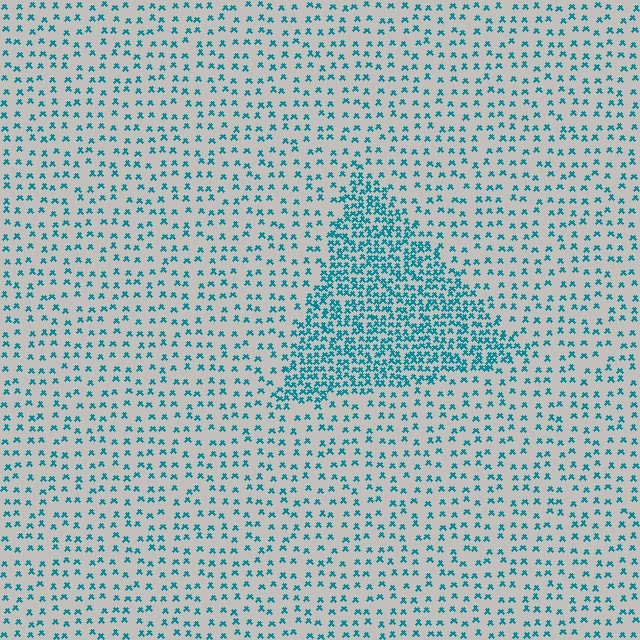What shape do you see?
I see a triangle.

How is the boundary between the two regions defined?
The boundary is defined by a change in element density (approximately 2.6x ratio). All elements are the same color, size, and shape.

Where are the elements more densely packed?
The elements are more densely packed inside the triangle boundary.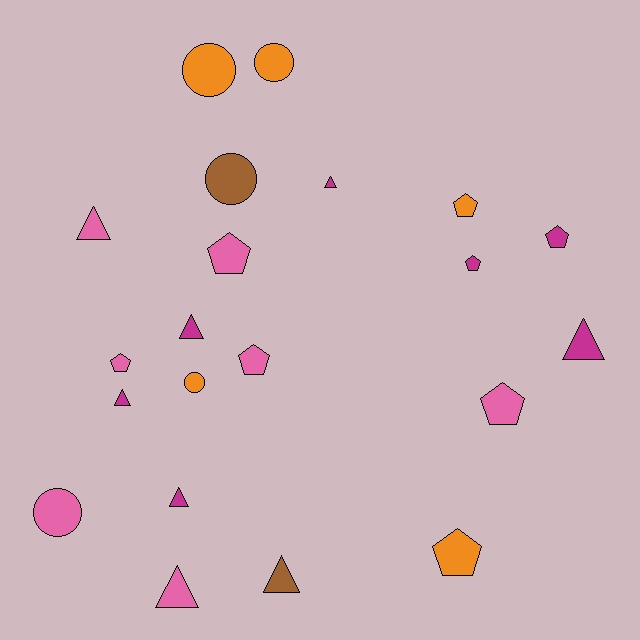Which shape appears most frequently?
Triangle, with 8 objects.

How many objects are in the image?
There are 21 objects.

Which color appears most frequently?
Pink, with 7 objects.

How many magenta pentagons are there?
There are 2 magenta pentagons.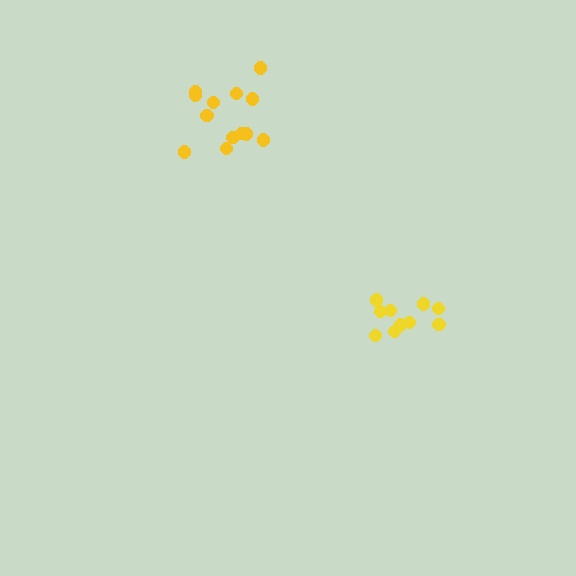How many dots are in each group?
Group 1: 10 dots, Group 2: 13 dots (23 total).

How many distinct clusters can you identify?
There are 2 distinct clusters.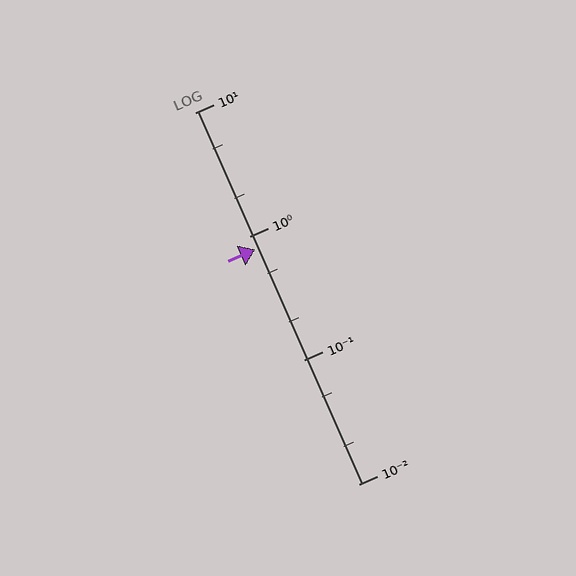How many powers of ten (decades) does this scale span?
The scale spans 3 decades, from 0.01 to 10.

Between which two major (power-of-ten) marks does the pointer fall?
The pointer is between 0.1 and 1.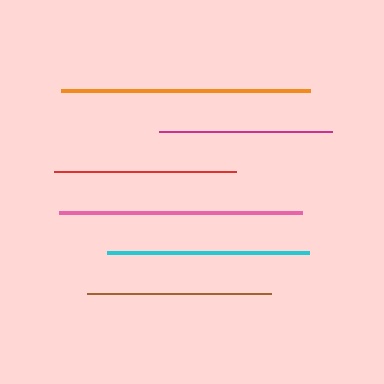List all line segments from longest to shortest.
From longest to shortest: orange, pink, cyan, brown, red, magenta.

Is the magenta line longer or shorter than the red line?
The red line is longer than the magenta line.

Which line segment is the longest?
The orange line is the longest at approximately 250 pixels.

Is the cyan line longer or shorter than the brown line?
The cyan line is longer than the brown line.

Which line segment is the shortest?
The magenta line is the shortest at approximately 173 pixels.